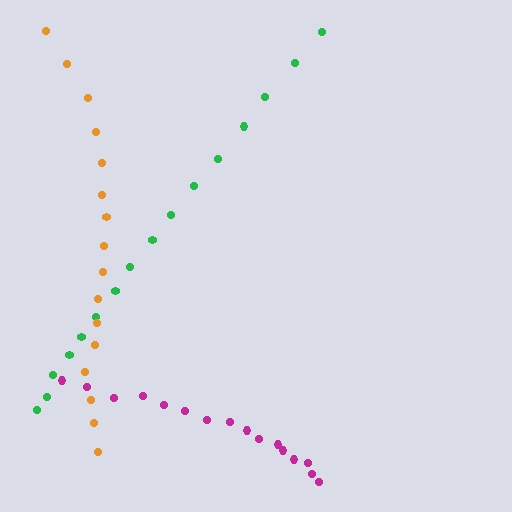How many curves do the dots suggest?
There are 3 distinct paths.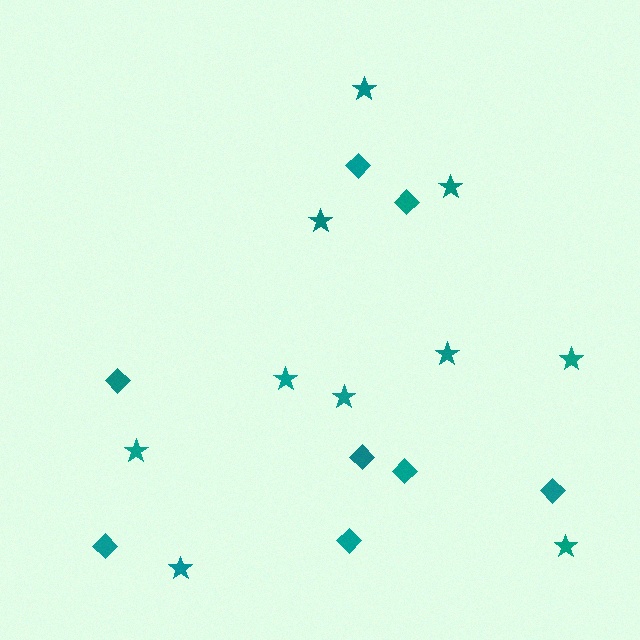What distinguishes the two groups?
There are 2 groups: one group of diamonds (8) and one group of stars (10).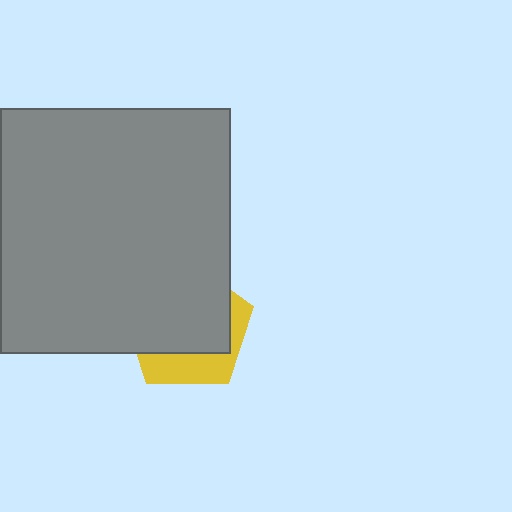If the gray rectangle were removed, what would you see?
You would see the complete yellow pentagon.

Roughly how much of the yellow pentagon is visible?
A small part of it is visible (roughly 32%).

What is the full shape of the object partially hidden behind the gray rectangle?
The partially hidden object is a yellow pentagon.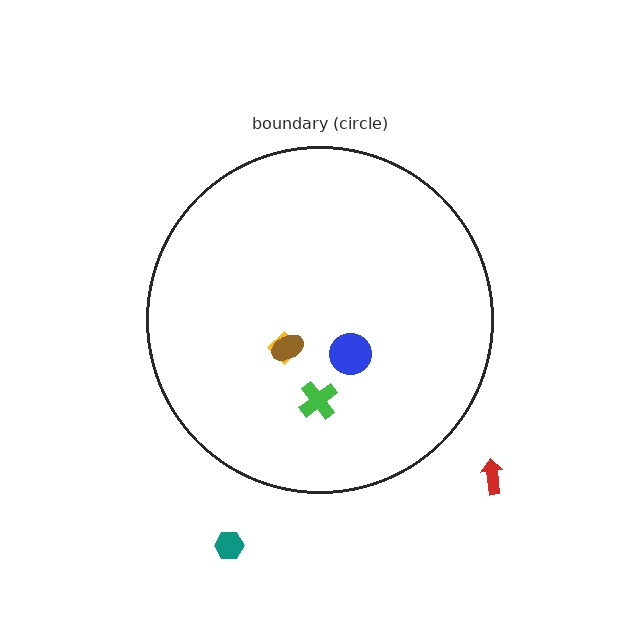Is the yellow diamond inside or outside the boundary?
Inside.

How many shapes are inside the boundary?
4 inside, 2 outside.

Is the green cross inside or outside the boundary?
Inside.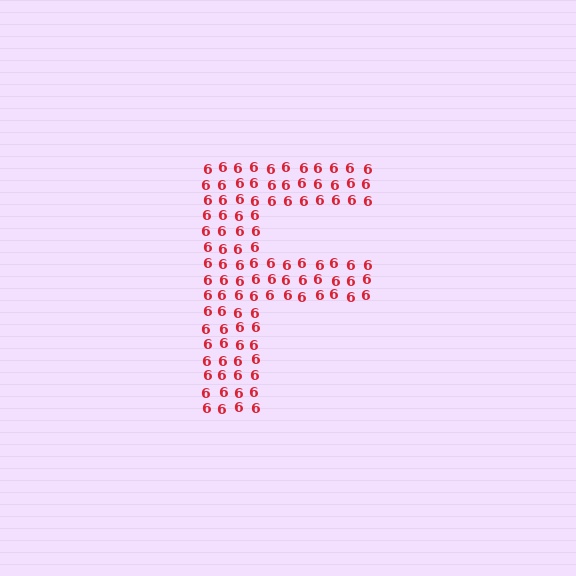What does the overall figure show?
The overall figure shows the letter F.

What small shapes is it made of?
It is made of small digit 6's.